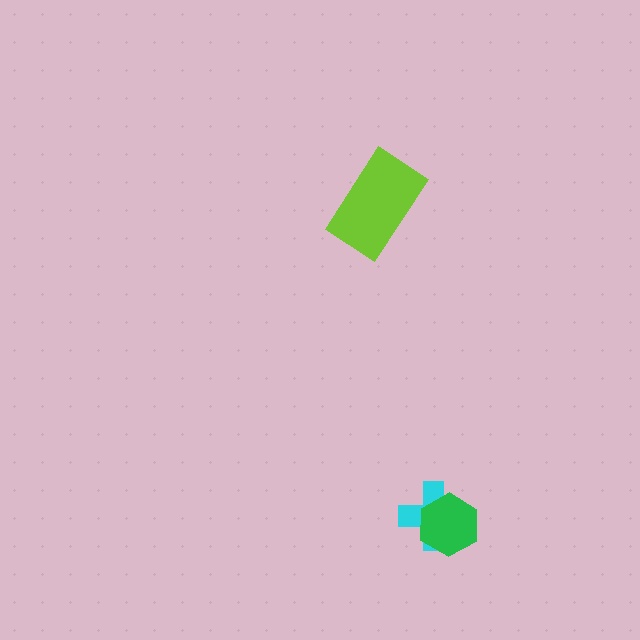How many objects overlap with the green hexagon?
1 object overlaps with the green hexagon.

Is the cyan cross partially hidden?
Yes, it is partially covered by another shape.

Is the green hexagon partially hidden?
No, no other shape covers it.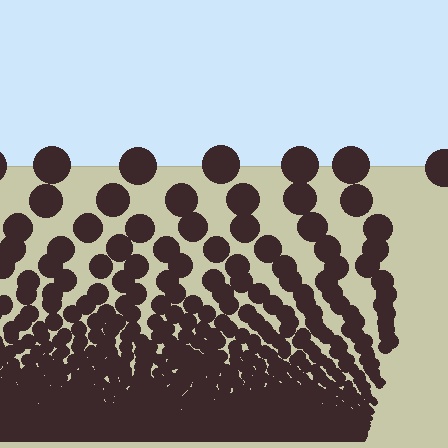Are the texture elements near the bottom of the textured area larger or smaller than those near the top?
Smaller. The gradient is inverted — elements near the bottom are smaller and denser.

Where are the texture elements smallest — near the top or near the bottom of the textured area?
Near the bottom.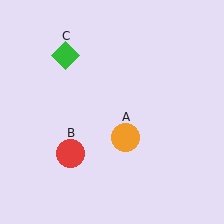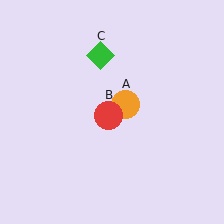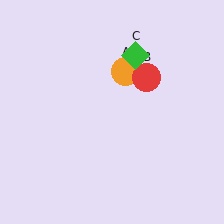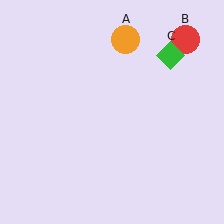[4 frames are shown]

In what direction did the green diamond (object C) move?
The green diamond (object C) moved right.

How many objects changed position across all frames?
3 objects changed position: orange circle (object A), red circle (object B), green diamond (object C).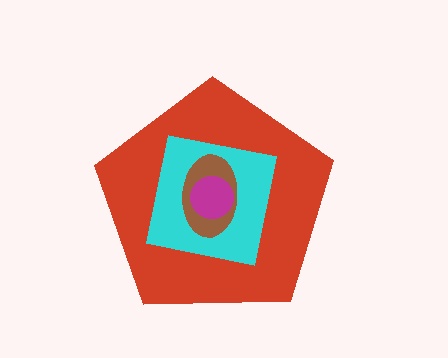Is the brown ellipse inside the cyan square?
Yes.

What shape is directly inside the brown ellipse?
The magenta circle.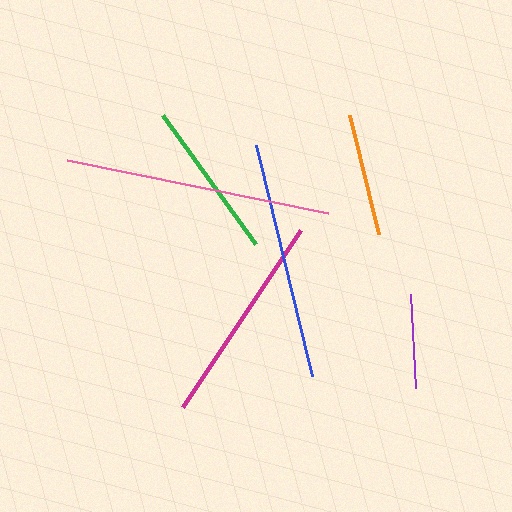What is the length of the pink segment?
The pink segment is approximately 266 pixels long.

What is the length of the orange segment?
The orange segment is approximately 123 pixels long.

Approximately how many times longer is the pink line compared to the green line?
The pink line is approximately 1.7 times the length of the green line.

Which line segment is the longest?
The pink line is the longest at approximately 266 pixels.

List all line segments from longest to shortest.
From longest to shortest: pink, blue, magenta, green, orange, purple.